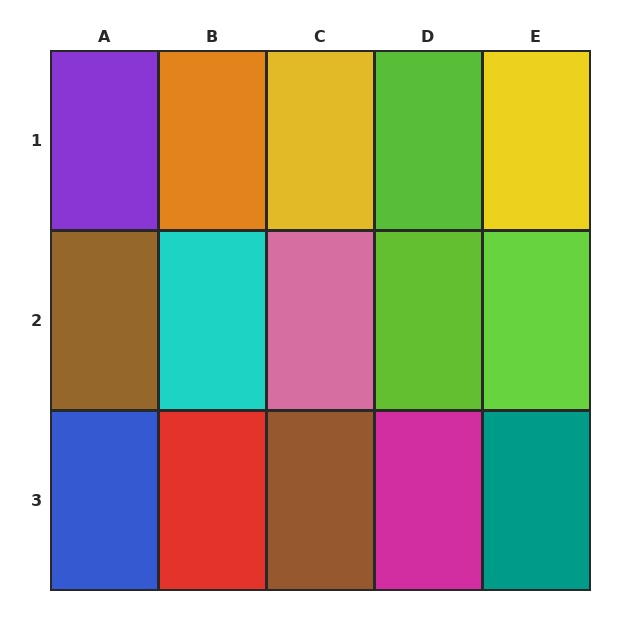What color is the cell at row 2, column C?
Pink.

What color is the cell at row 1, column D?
Lime.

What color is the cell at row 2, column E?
Lime.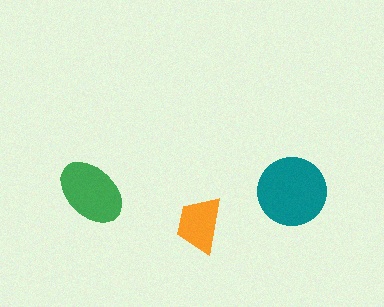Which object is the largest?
The teal circle.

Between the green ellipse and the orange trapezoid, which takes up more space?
The green ellipse.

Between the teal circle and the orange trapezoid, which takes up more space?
The teal circle.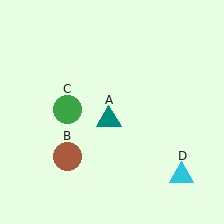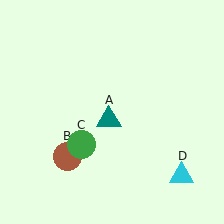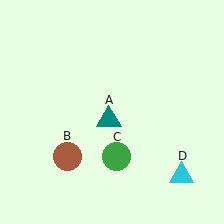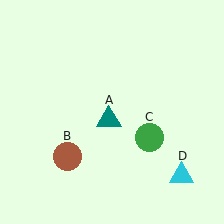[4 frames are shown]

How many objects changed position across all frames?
1 object changed position: green circle (object C).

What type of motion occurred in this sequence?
The green circle (object C) rotated counterclockwise around the center of the scene.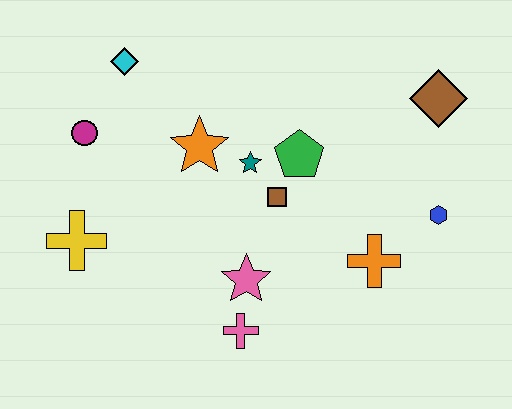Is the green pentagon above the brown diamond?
No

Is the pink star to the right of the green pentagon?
No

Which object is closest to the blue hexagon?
The orange cross is closest to the blue hexagon.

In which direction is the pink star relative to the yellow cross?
The pink star is to the right of the yellow cross.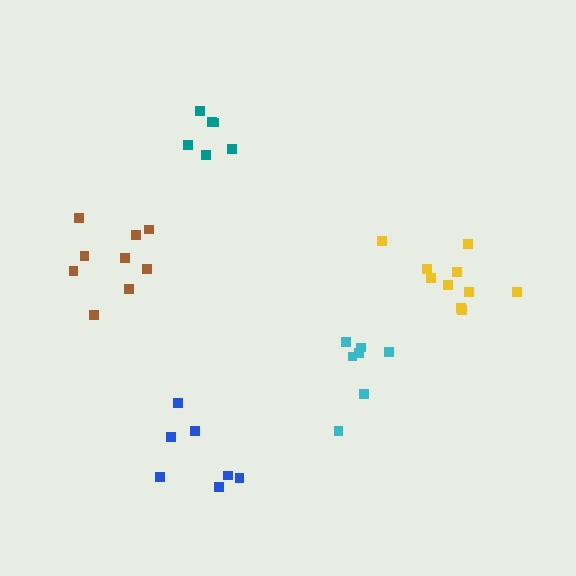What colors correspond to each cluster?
The clusters are colored: blue, yellow, cyan, brown, teal.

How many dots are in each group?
Group 1: 7 dots, Group 2: 10 dots, Group 3: 7 dots, Group 4: 9 dots, Group 5: 6 dots (39 total).